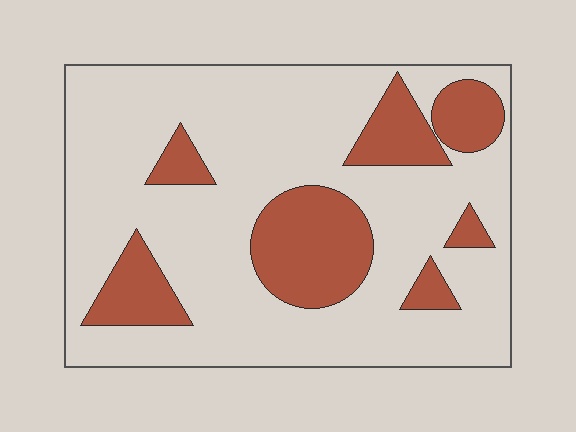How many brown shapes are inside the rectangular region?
7.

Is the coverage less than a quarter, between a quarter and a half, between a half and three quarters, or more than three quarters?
Less than a quarter.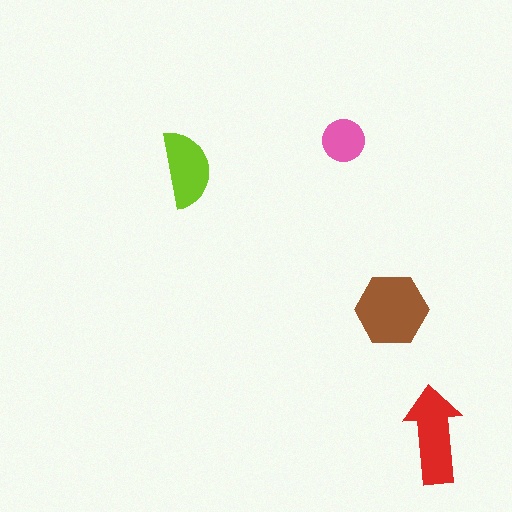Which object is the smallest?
The pink circle.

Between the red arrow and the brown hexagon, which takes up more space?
The brown hexagon.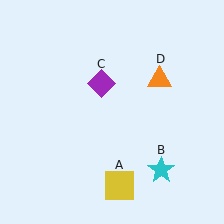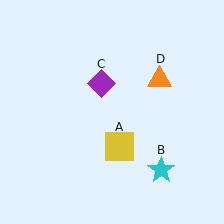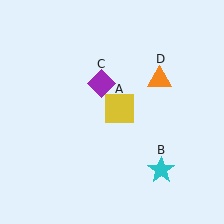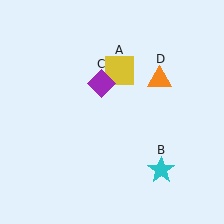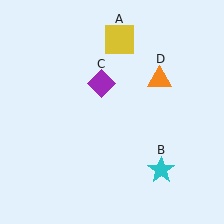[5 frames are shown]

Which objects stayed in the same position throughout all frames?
Cyan star (object B) and purple diamond (object C) and orange triangle (object D) remained stationary.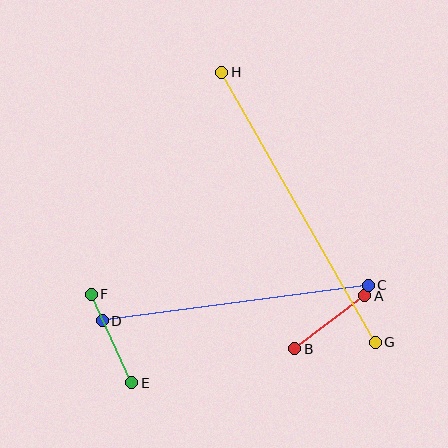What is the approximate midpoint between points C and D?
The midpoint is at approximately (235, 303) pixels.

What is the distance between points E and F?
The distance is approximately 97 pixels.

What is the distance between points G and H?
The distance is approximately 310 pixels.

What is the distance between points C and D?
The distance is approximately 268 pixels.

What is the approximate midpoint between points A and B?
The midpoint is at approximately (330, 322) pixels.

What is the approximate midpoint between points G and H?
The midpoint is at approximately (299, 207) pixels.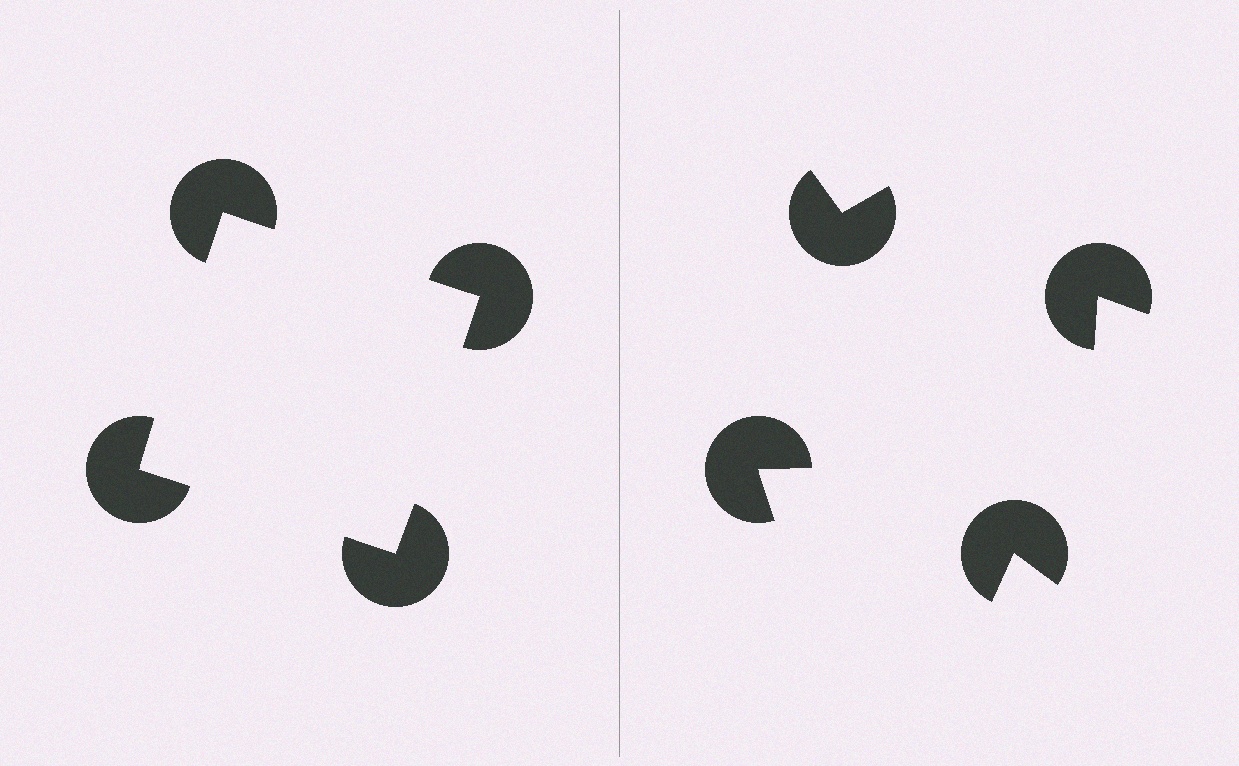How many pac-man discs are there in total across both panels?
8 — 4 on each side.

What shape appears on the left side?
An illusory square.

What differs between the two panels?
The pac-man discs are positioned identically on both sides; only the wedge orientations differ. On the left they align to a square; on the right they are misaligned.